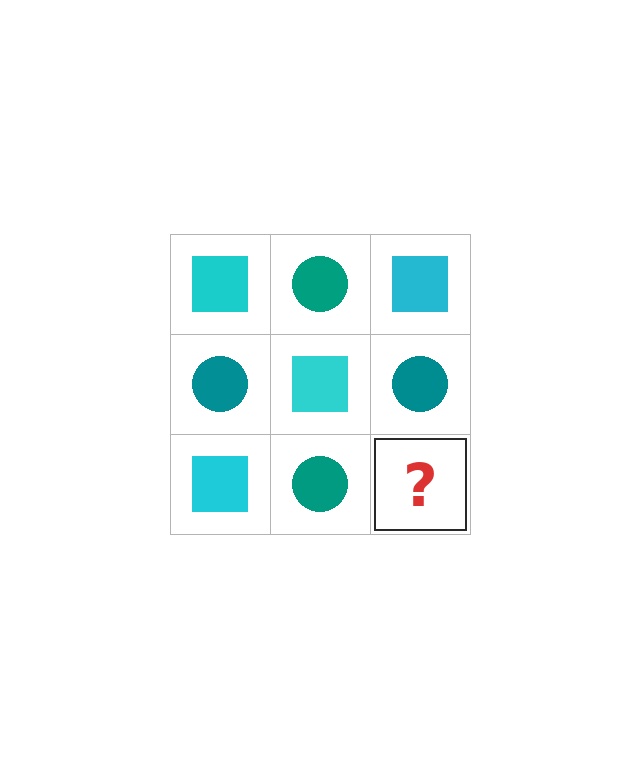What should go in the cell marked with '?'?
The missing cell should contain a cyan square.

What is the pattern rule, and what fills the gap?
The rule is that it alternates cyan square and teal circle in a checkerboard pattern. The gap should be filled with a cyan square.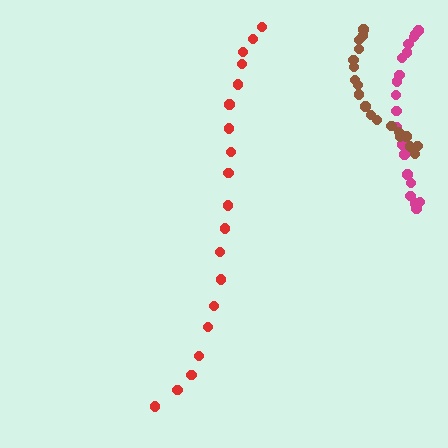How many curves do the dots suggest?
There are 3 distinct paths.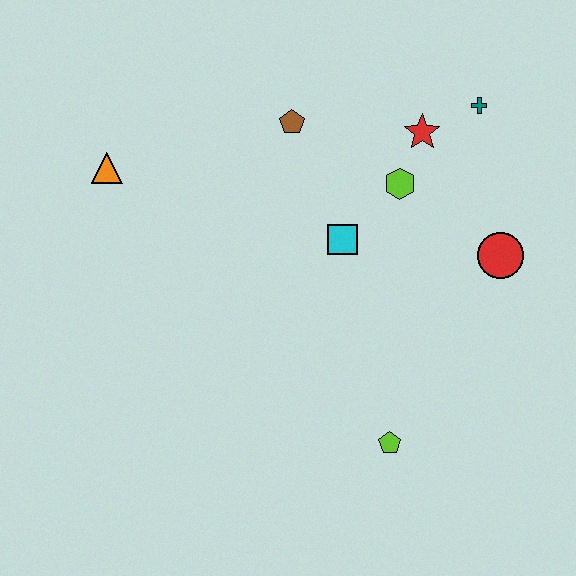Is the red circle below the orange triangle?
Yes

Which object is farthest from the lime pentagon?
The orange triangle is farthest from the lime pentagon.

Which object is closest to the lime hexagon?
The red star is closest to the lime hexagon.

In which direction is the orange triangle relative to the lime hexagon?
The orange triangle is to the left of the lime hexagon.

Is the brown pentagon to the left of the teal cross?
Yes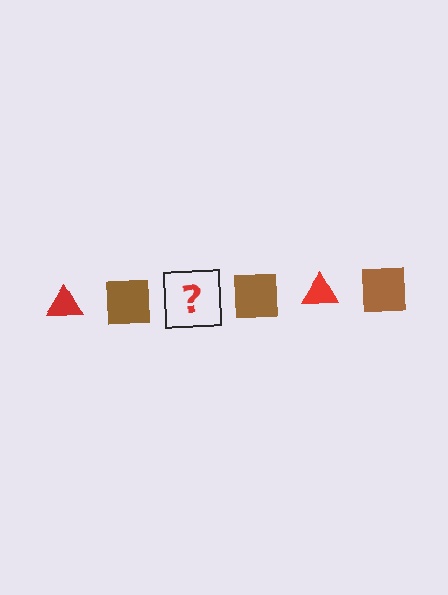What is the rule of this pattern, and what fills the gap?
The rule is that the pattern alternates between red triangle and brown square. The gap should be filled with a red triangle.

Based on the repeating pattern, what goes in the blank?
The blank should be a red triangle.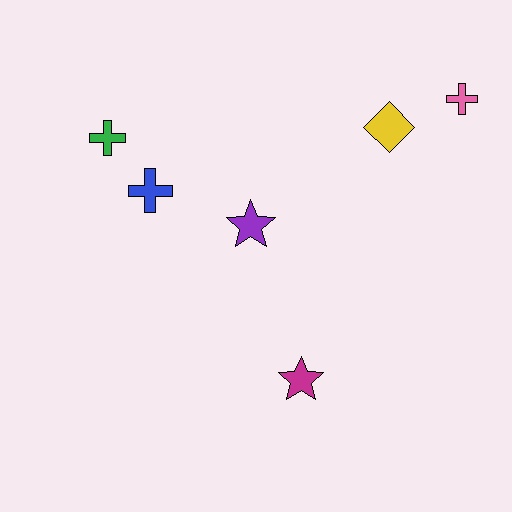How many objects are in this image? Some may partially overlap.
There are 6 objects.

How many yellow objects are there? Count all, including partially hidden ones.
There is 1 yellow object.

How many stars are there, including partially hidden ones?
There are 2 stars.